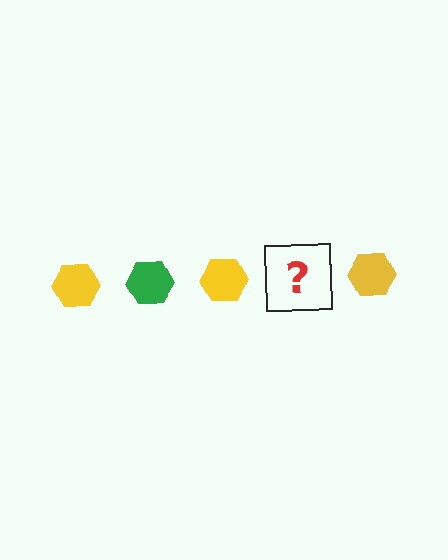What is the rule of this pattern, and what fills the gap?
The rule is that the pattern cycles through yellow, green hexagons. The gap should be filled with a green hexagon.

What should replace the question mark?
The question mark should be replaced with a green hexagon.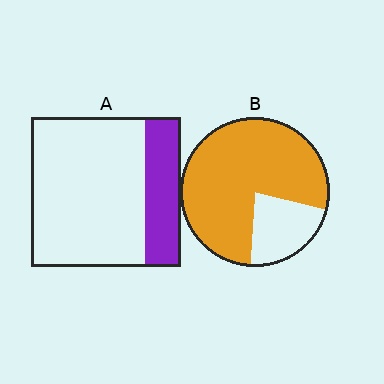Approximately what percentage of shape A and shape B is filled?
A is approximately 25% and B is approximately 80%.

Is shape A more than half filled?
No.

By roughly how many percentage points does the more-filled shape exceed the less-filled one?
By roughly 55 percentage points (B over A).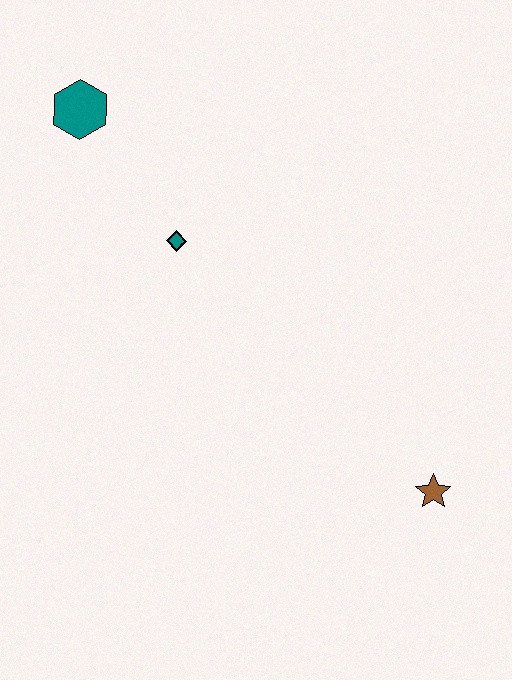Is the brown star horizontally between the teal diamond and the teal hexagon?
No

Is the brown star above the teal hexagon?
No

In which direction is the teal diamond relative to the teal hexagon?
The teal diamond is below the teal hexagon.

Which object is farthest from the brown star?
The teal hexagon is farthest from the brown star.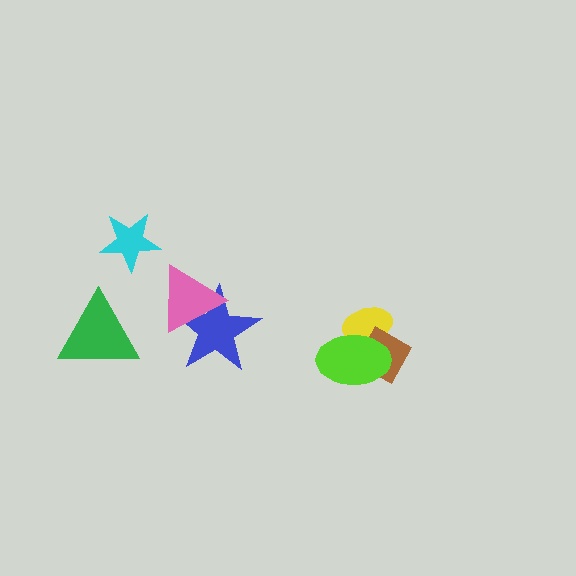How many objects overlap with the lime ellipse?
2 objects overlap with the lime ellipse.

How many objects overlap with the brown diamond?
2 objects overlap with the brown diamond.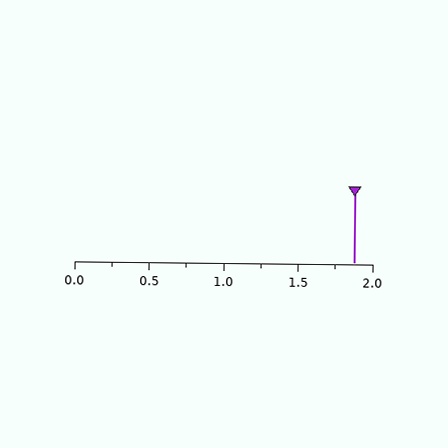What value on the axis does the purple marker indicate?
The marker indicates approximately 1.88.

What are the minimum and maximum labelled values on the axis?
The axis runs from 0.0 to 2.0.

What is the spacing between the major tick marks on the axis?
The major ticks are spaced 0.5 apart.